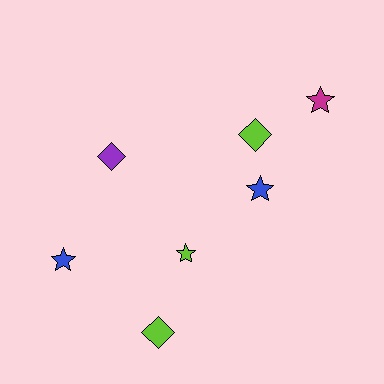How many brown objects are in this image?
There are no brown objects.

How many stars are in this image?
There are 4 stars.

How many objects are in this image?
There are 7 objects.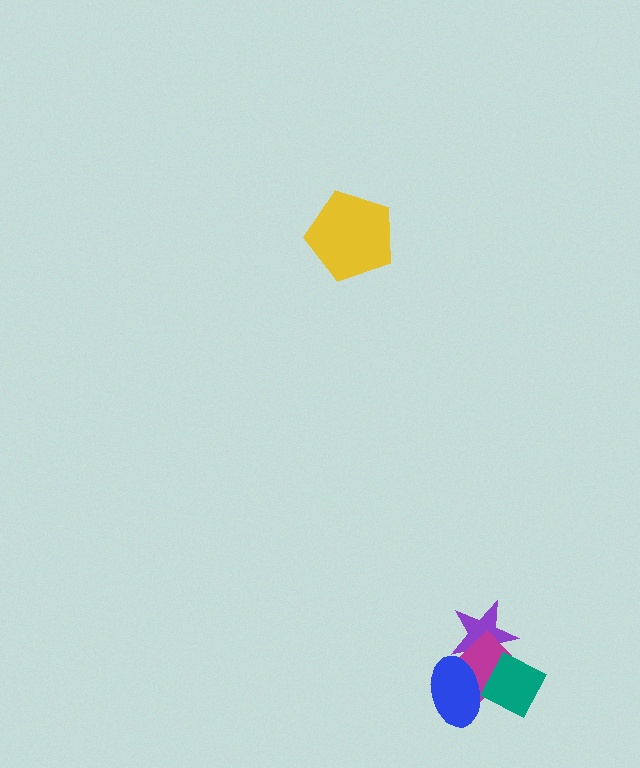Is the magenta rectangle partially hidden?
Yes, it is partially covered by another shape.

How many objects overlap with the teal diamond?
3 objects overlap with the teal diamond.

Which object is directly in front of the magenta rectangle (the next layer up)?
The teal diamond is directly in front of the magenta rectangle.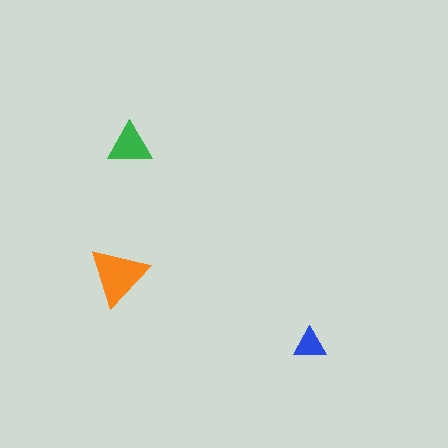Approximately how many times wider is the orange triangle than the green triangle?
About 1.5 times wider.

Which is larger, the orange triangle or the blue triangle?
The orange one.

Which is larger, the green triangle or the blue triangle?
The green one.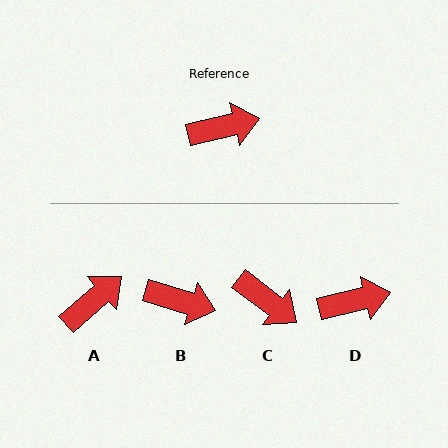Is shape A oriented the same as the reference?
No, it is off by about 28 degrees.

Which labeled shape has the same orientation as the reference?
D.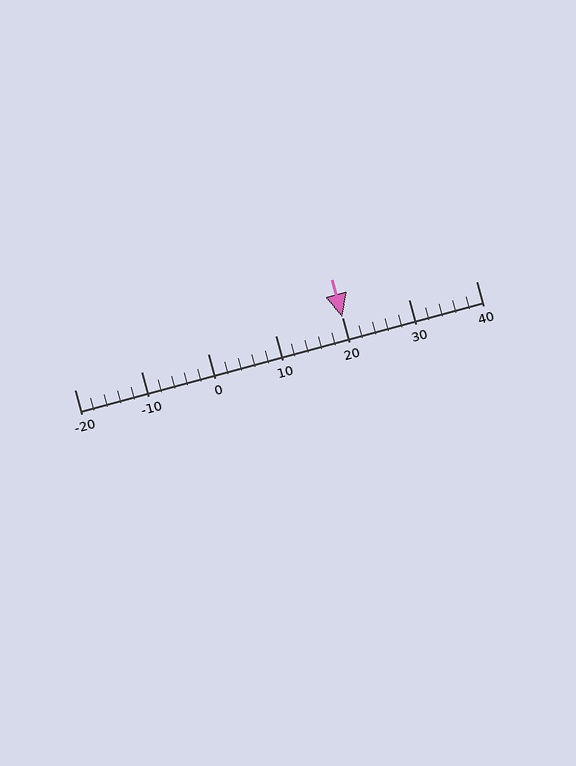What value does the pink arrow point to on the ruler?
The pink arrow points to approximately 20.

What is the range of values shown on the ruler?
The ruler shows values from -20 to 40.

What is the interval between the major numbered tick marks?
The major tick marks are spaced 10 units apart.